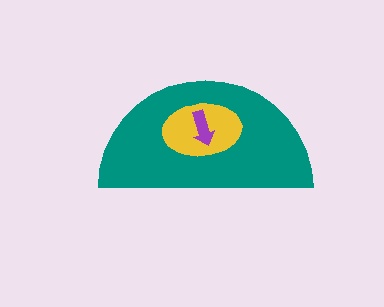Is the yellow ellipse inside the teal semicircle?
Yes.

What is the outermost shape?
The teal semicircle.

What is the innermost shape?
The purple arrow.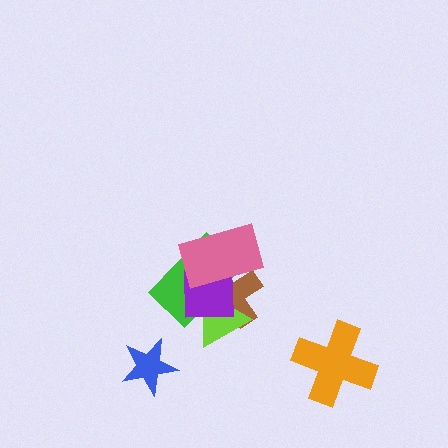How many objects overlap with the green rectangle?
4 objects overlap with the green rectangle.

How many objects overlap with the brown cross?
4 objects overlap with the brown cross.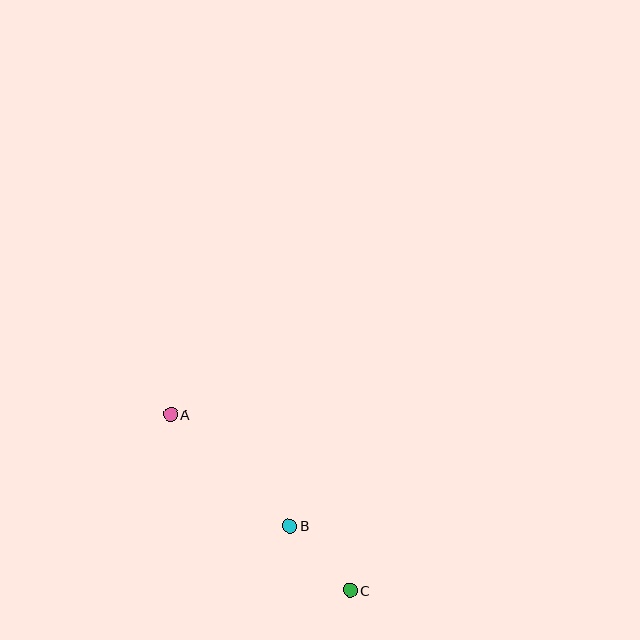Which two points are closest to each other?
Points B and C are closest to each other.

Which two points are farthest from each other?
Points A and C are farthest from each other.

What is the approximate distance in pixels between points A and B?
The distance between A and B is approximately 162 pixels.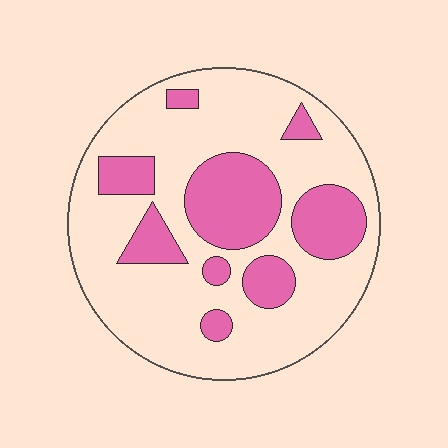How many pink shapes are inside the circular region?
9.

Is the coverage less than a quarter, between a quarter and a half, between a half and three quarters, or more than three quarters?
Between a quarter and a half.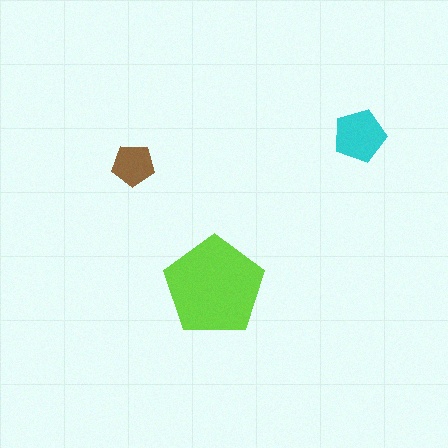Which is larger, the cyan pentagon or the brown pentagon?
The cyan one.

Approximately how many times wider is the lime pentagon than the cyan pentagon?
About 2 times wider.